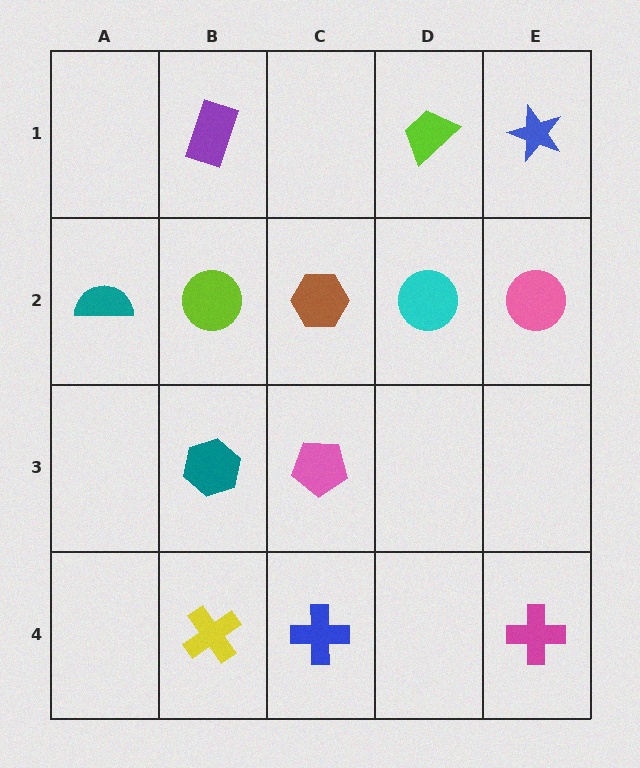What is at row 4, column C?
A blue cross.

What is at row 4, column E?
A magenta cross.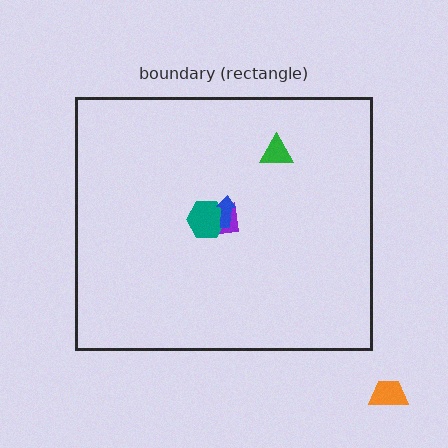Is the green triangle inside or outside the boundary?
Inside.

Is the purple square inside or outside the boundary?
Inside.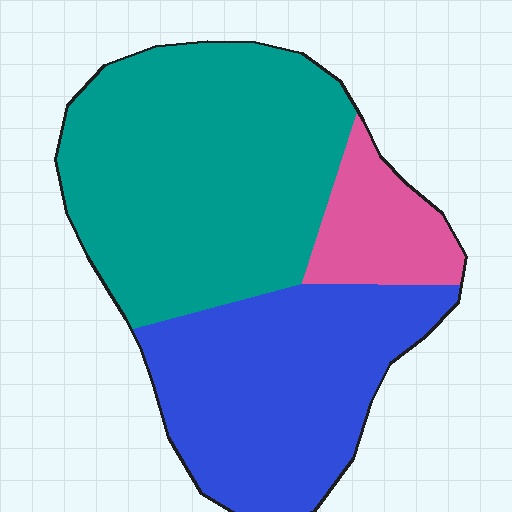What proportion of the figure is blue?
Blue takes up about three eighths (3/8) of the figure.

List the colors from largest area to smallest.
From largest to smallest: teal, blue, pink.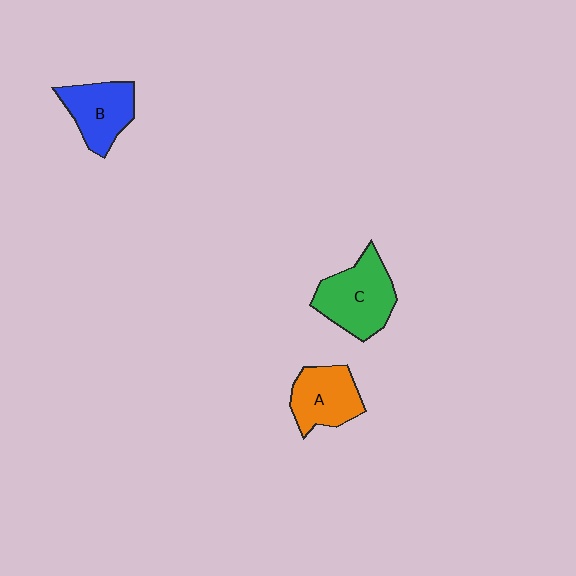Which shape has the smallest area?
Shape B (blue).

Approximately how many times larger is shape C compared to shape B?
Approximately 1.3 times.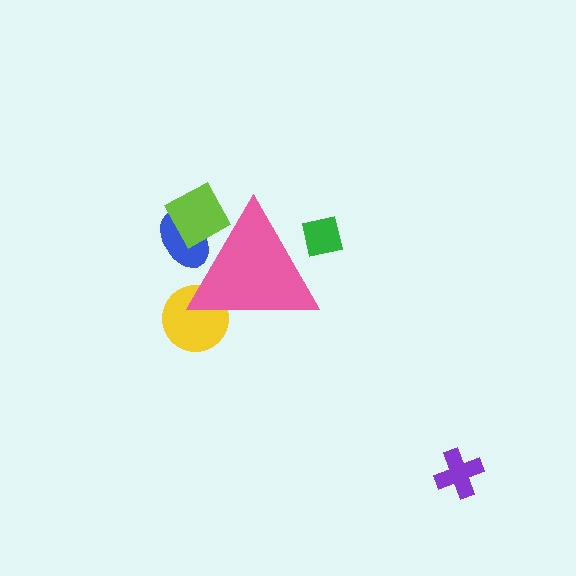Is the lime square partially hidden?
Yes, the lime square is partially hidden behind the pink triangle.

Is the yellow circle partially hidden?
Yes, the yellow circle is partially hidden behind the pink triangle.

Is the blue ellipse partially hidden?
Yes, the blue ellipse is partially hidden behind the pink triangle.